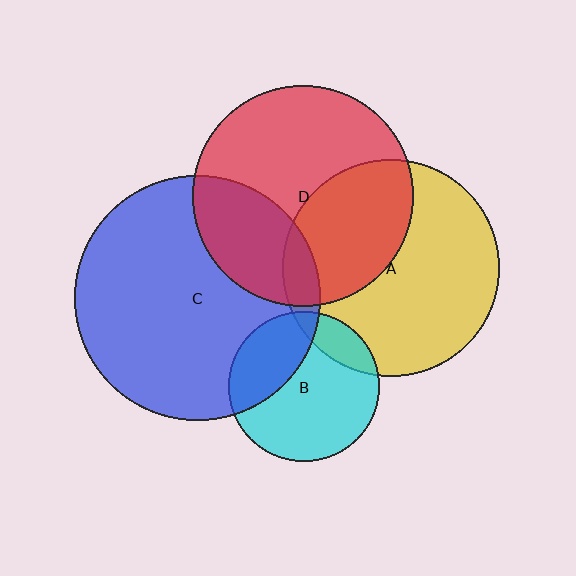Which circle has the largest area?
Circle C (blue).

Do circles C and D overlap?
Yes.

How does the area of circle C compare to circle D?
Approximately 1.2 times.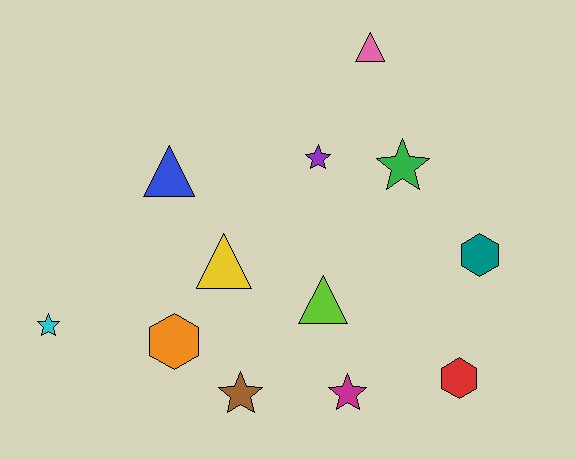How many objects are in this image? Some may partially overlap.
There are 12 objects.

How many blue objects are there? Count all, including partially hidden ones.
There is 1 blue object.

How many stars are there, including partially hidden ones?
There are 5 stars.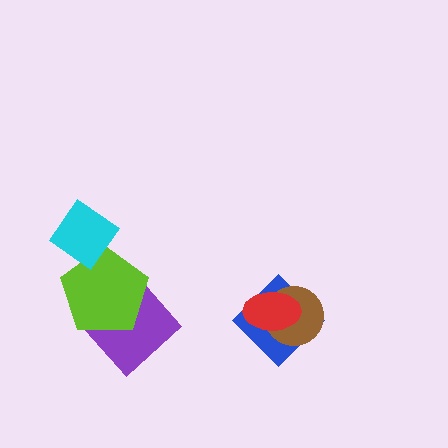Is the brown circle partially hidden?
Yes, it is partially covered by another shape.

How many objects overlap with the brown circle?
2 objects overlap with the brown circle.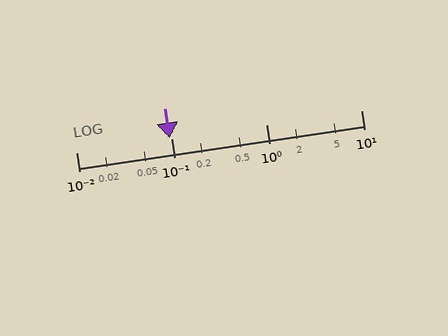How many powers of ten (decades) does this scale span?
The scale spans 3 decades, from 0.01 to 10.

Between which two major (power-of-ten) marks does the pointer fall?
The pointer is between 0.01 and 0.1.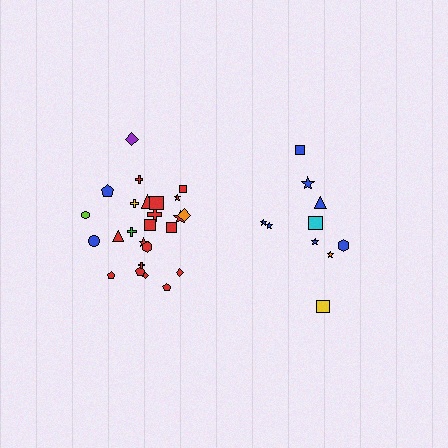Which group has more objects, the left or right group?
The left group.